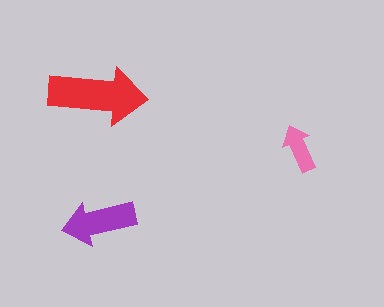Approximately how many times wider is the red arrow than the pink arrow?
About 2 times wider.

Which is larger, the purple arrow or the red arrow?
The red one.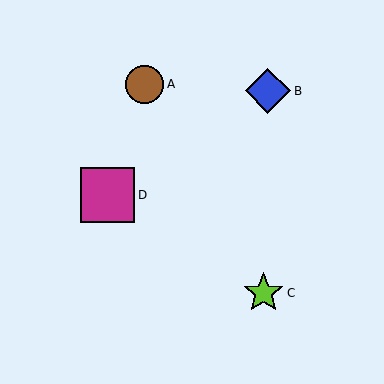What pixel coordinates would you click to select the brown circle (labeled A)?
Click at (145, 84) to select the brown circle A.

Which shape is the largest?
The magenta square (labeled D) is the largest.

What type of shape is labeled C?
Shape C is a lime star.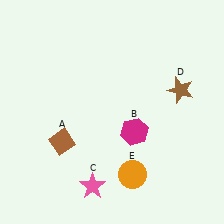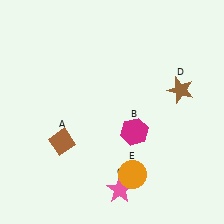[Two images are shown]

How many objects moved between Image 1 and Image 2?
1 object moved between the two images.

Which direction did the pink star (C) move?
The pink star (C) moved right.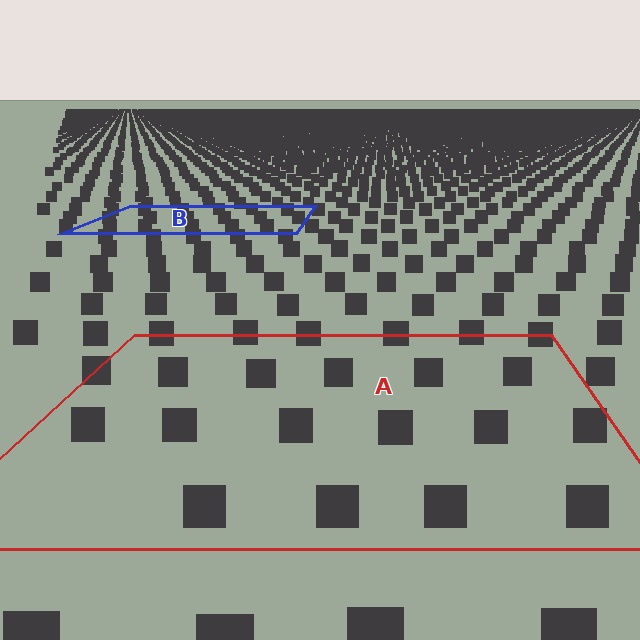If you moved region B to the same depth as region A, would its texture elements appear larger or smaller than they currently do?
They would appear larger. At a closer depth, the same texture elements are projected at a bigger on-screen size.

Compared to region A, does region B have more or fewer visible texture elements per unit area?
Region B has more texture elements per unit area — they are packed more densely because it is farther away.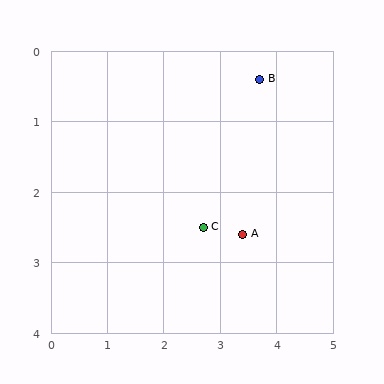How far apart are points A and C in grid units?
Points A and C are about 0.7 grid units apart.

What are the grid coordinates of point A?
Point A is at approximately (3.4, 2.6).